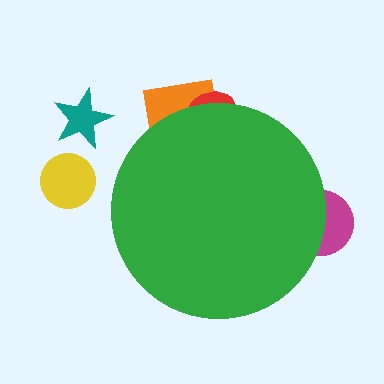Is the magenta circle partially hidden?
Yes, the magenta circle is partially hidden behind the green circle.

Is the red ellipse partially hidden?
Yes, the red ellipse is partially hidden behind the green circle.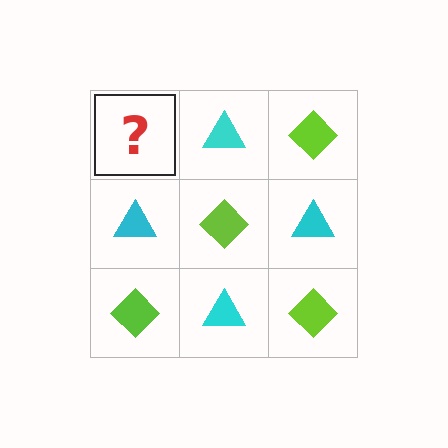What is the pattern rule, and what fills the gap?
The rule is that it alternates lime diamond and cyan triangle in a checkerboard pattern. The gap should be filled with a lime diamond.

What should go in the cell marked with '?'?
The missing cell should contain a lime diamond.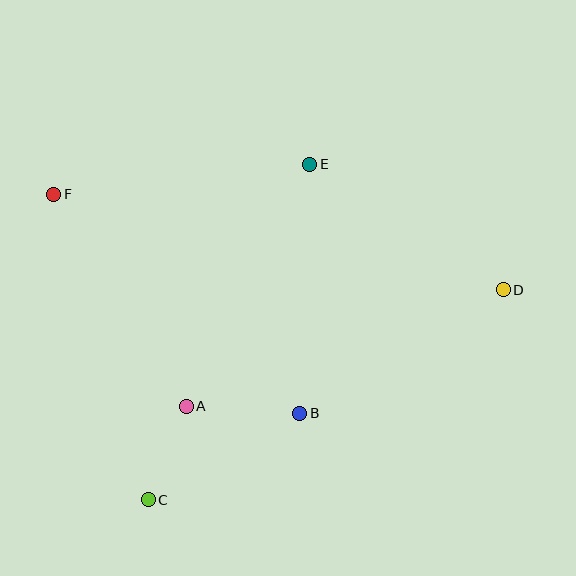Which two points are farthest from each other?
Points D and F are farthest from each other.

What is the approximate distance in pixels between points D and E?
The distance between D and E is approximately 230 pixels.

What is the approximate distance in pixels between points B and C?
The distance between B and C is approximately 175 pixels.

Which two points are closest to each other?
Points A and C are closest to each other.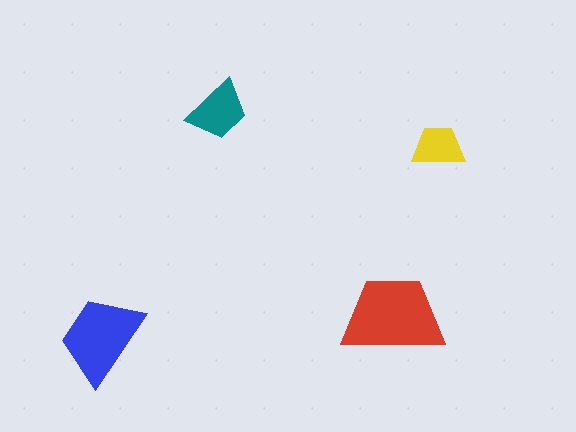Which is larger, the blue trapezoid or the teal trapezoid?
The blue one.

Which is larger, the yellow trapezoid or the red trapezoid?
The red one.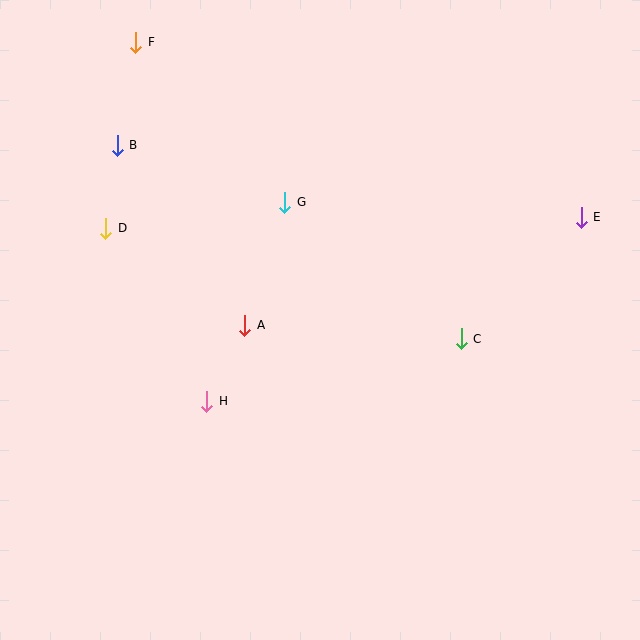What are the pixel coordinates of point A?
Point A is at (245, 325).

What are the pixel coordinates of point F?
Point F is at (136, 42).